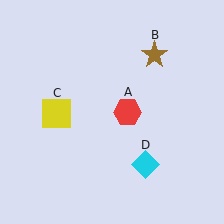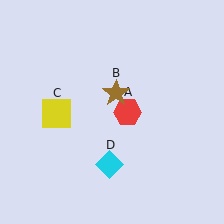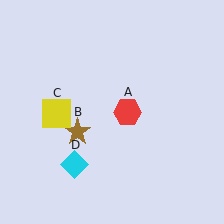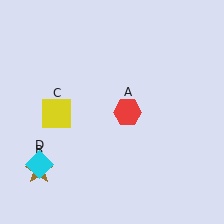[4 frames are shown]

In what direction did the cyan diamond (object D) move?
The cyan diamond (object D) moved left.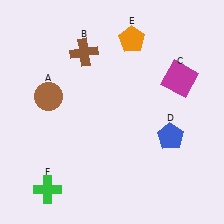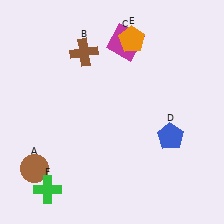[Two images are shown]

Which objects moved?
The objects that moved are: the brown circle (A), the magenta square (C).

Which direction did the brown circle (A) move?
The brown circle (A) moved down.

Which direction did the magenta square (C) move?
The magenta square (C) moved left.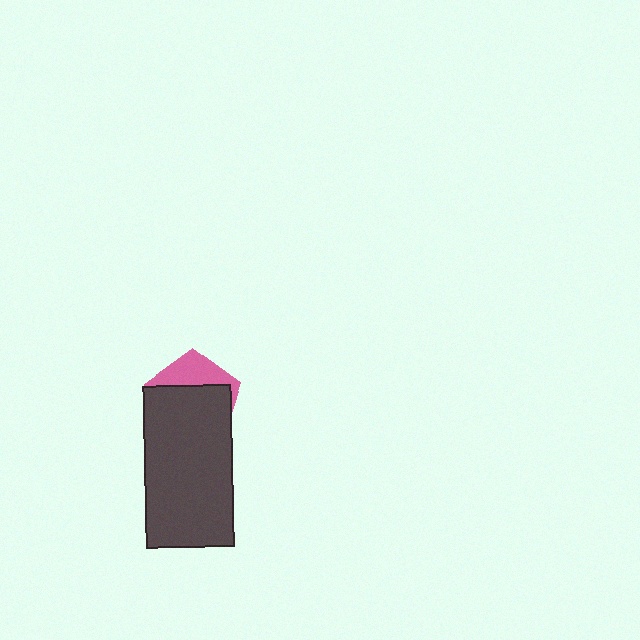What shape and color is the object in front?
The object in front is a dark gray rectangle.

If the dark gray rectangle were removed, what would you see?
You would see the complete pink pentagon.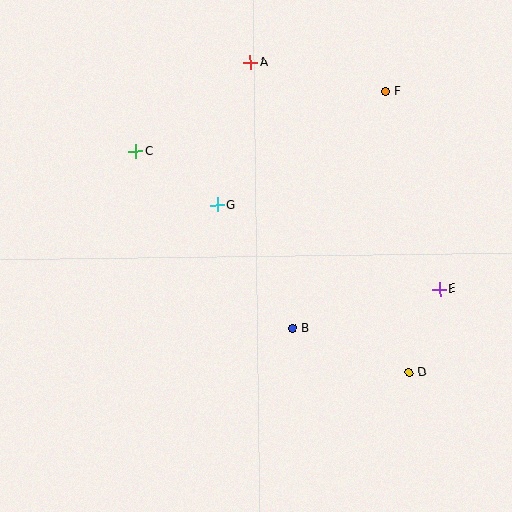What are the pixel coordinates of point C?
Point C is at (135, 151).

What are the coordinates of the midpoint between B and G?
The midpoint between B and G is at (255, 267).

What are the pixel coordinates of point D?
Point D is at (409, 373).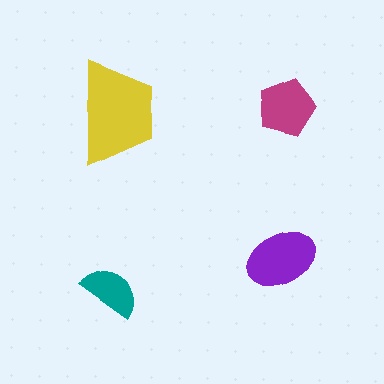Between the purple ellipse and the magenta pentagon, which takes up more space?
The purple ellipse.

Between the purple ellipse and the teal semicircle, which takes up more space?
The purple ellipse.